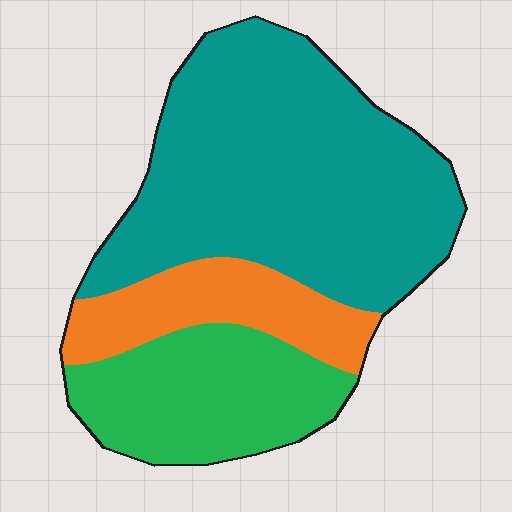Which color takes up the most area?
Teal, at roughly 60%.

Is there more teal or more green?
Teal.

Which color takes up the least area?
Orange, at roughly 15%.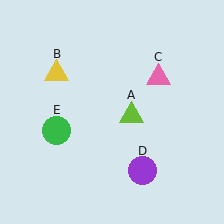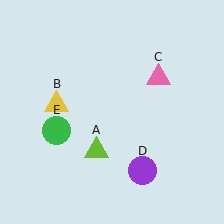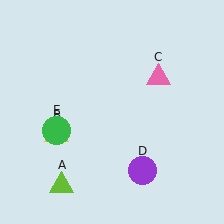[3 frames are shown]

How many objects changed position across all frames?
2 objects changed position: lime triangle (object A), yellow triangle (object B).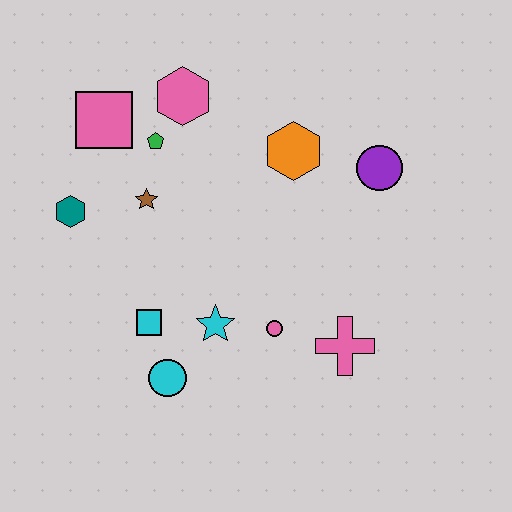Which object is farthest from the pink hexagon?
The pink cross is farthest from the pink hexagon.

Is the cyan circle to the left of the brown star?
No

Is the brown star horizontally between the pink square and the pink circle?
Yes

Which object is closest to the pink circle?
The cyan star is closest to the pink circle.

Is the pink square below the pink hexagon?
Yes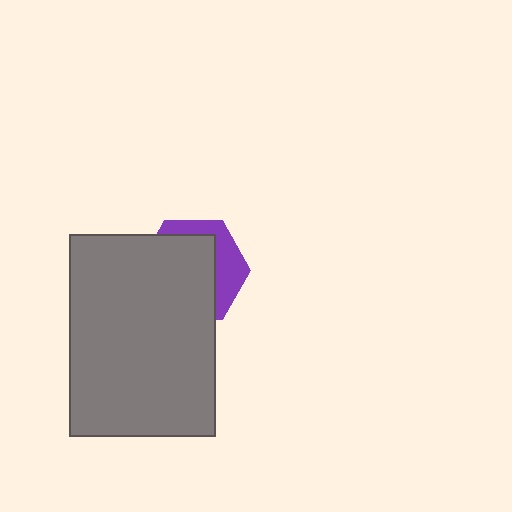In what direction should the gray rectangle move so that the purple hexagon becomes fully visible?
The gray rectangle should move toward the lower-left. That is the shortest direction to clear the overlap and leave the purple hexagon fully visible.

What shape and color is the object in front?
The object in front is a gray rectangle.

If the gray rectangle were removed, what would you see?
You would see the complete purple hexagon.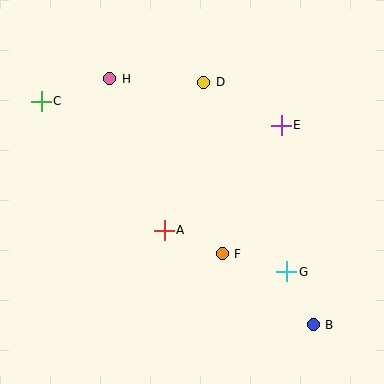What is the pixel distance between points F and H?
The distance between F and H is 208 pixels.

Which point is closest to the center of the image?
Point A at (164, 230) is closest to the center.